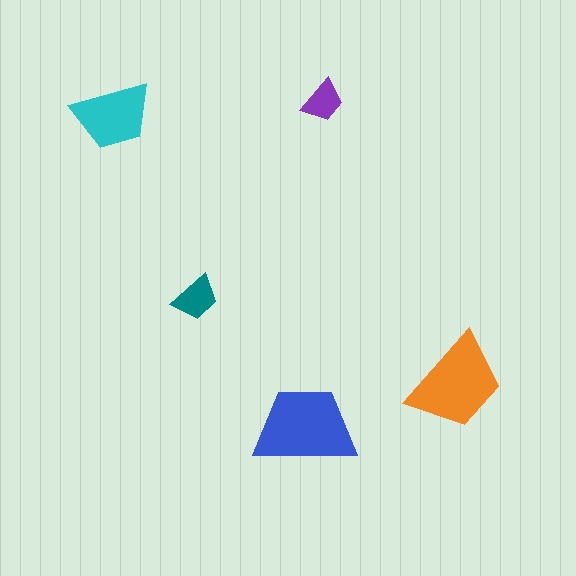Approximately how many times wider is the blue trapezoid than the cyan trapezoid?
About 1.5 times wider.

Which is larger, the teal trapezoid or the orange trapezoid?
The orange one.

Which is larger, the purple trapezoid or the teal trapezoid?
The teal one.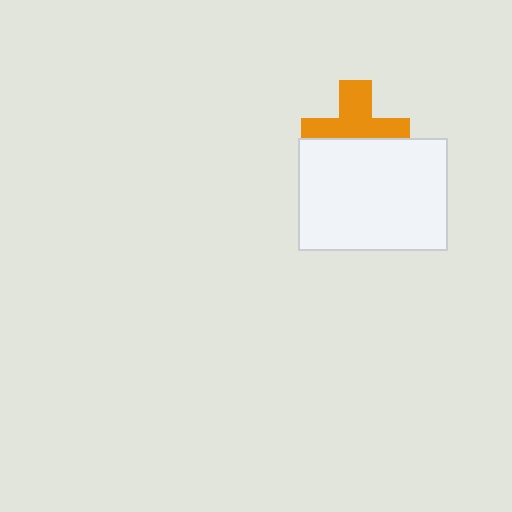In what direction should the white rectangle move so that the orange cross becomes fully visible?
The white rectangle should move down. That is the shortest direction to clear the overlap and leave the orange cross fully visible.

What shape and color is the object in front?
The object in front is a white rectangle.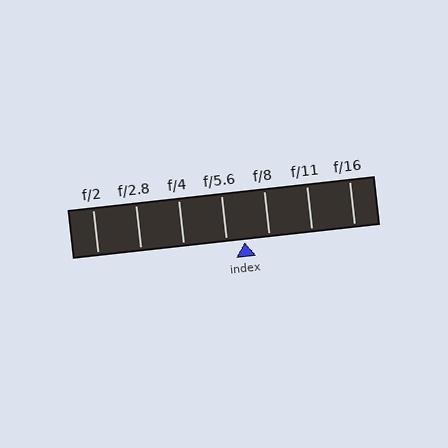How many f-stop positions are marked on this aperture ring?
There are 7 f-stop positions marked.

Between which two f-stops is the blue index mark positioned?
The index mark is between f/5.6 and f/8.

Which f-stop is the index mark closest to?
The index mark is closest to f/5.6.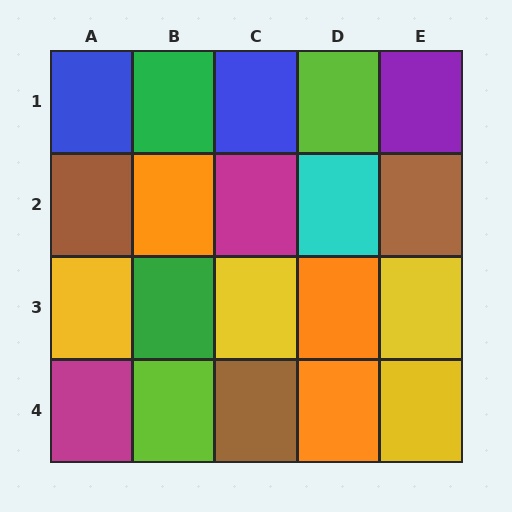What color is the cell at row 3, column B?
Green.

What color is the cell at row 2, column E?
Brown.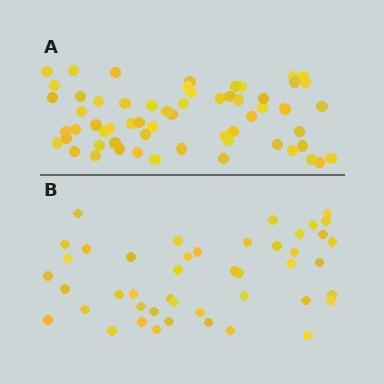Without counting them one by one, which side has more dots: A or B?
Region A (the top region) has more dots.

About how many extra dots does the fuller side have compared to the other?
Region A has approximately 15 more dots than region B.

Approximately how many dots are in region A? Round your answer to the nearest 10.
About 60 dots.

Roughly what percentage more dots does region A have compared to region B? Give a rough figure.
About 35% more.